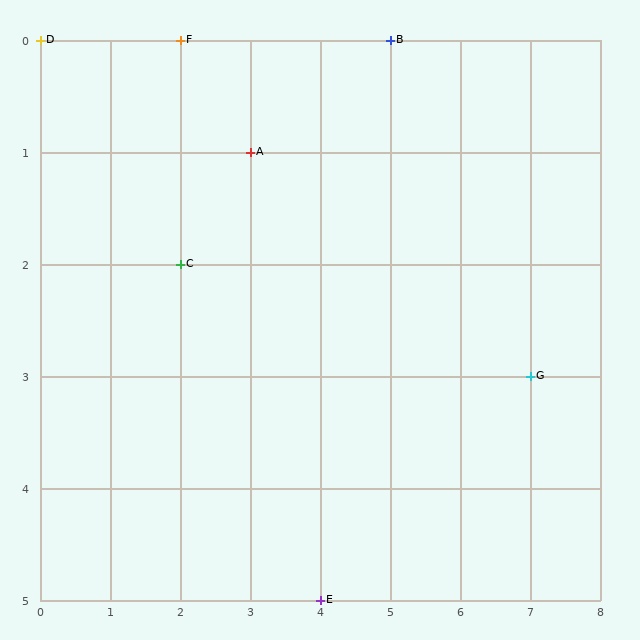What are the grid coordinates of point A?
Point A is at grid coordinates (3, 1).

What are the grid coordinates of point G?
Point G is at grid coordinates (7, 3).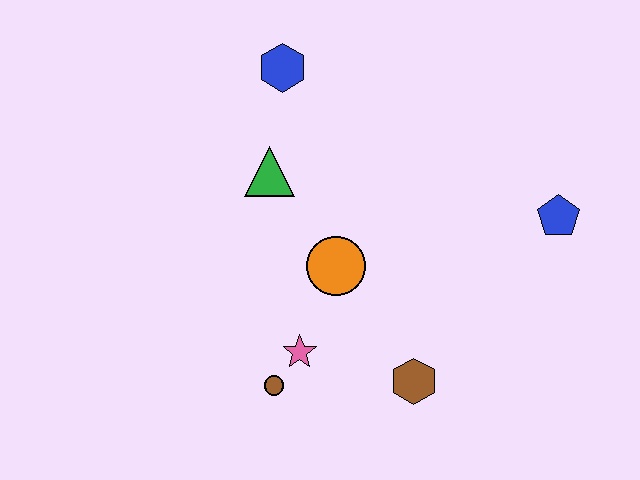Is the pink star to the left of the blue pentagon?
Yes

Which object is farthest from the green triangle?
The blue pentagon is farthest from the green triangle.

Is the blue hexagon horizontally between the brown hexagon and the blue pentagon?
No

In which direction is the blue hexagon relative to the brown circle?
The blue hexagon is above the brown circle.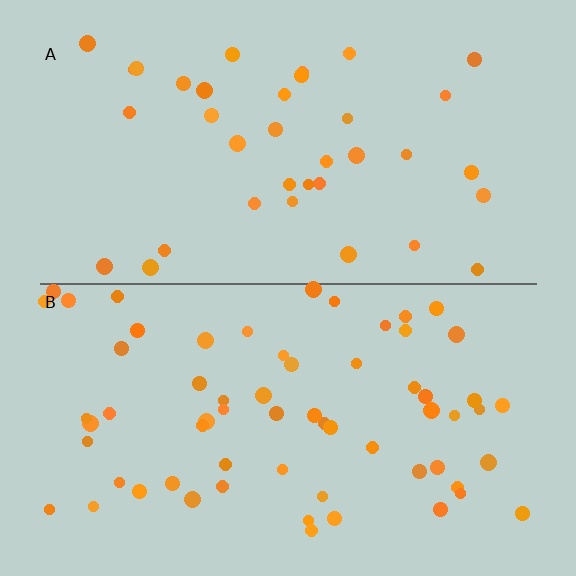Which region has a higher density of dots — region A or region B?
B (the bottom).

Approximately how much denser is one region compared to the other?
Approximately 1.8× — region B over region A.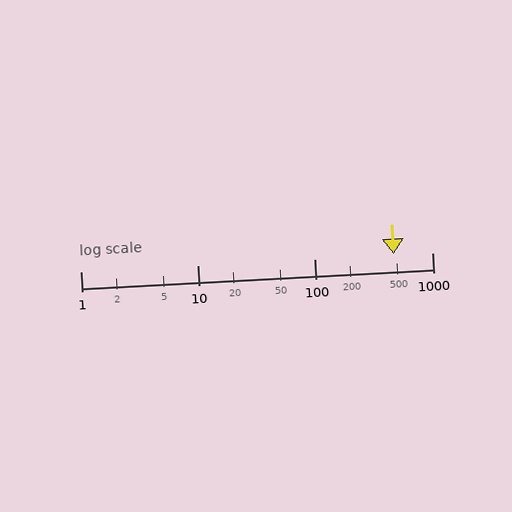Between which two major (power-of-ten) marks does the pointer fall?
The pointer is between 100 and 1000.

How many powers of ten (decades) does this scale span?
The scale spans 3 decades, from 1 to 1000.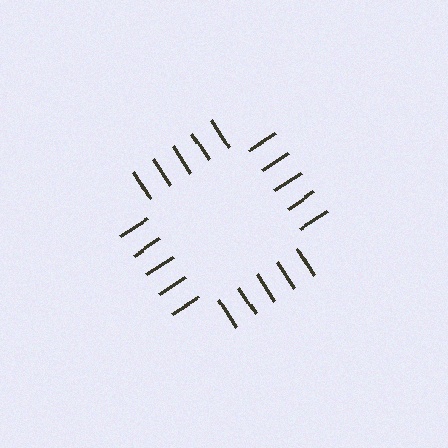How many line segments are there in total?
20 — 5 along each of the 4 edges.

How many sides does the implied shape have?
4 sides — the line-ends trace a square.